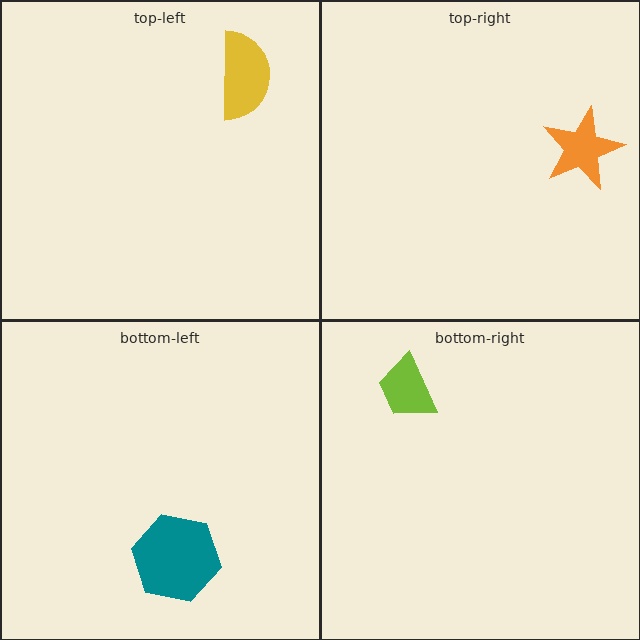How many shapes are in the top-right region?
1.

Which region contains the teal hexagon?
The bottom-left region.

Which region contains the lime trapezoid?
The bottom-right region.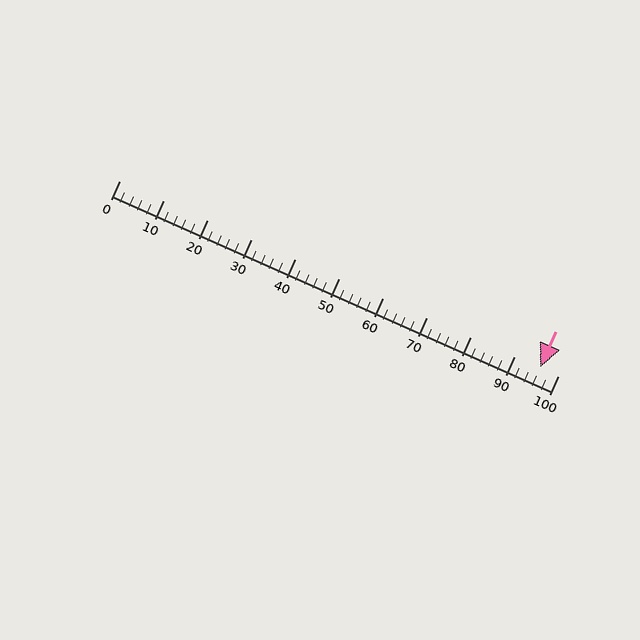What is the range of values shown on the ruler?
The ruler shows values from 0 to 100.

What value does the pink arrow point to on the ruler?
The pink arrow points to approximately 96.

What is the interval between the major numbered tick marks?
The major tick marks are spaced 10 units apart.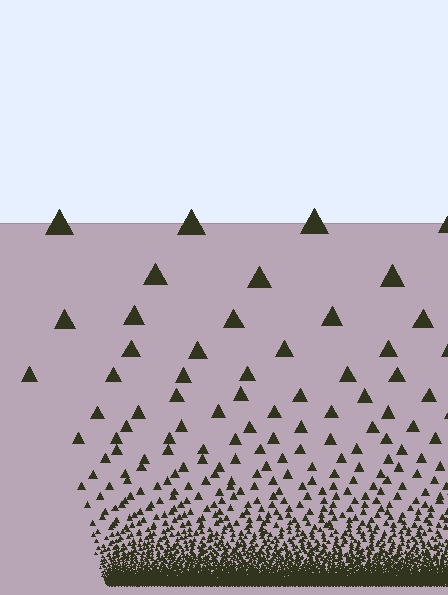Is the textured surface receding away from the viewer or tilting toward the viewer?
The surface appears to tilt toward the viewer. Texture elements get larger and sparser toward the top.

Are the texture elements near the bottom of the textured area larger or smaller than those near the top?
Smaller. The gradient is inverted — elements near the bottom are smaller and denser.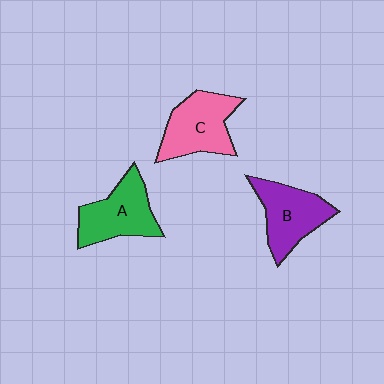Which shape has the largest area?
Shape C (pink).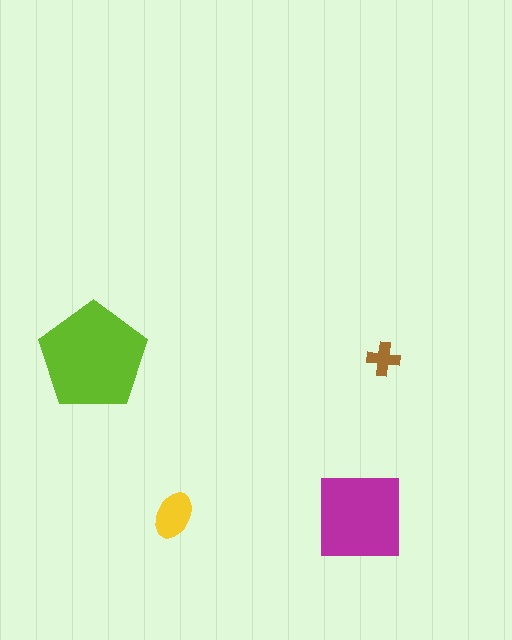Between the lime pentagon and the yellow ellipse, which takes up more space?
The lime pentagon.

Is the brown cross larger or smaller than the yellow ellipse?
Smaller.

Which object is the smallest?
The brown cross.